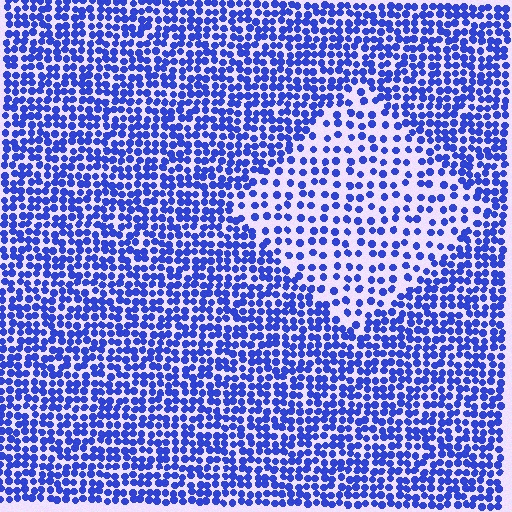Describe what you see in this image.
The image contains small blue elements arranged at two different densities. A diamond-shaped region is visible where the elements are less densely packed than the surrounding area.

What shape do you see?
I see a diamond.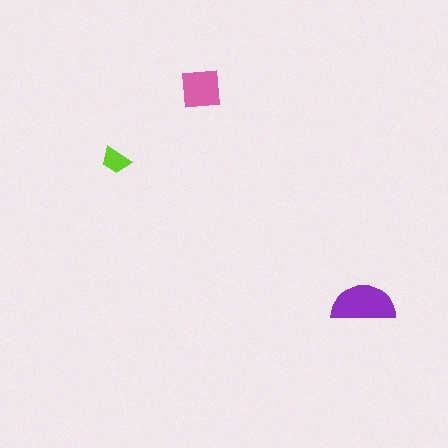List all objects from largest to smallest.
The purple semicircle, the pink square, the lime trapezoid.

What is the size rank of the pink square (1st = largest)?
2nd.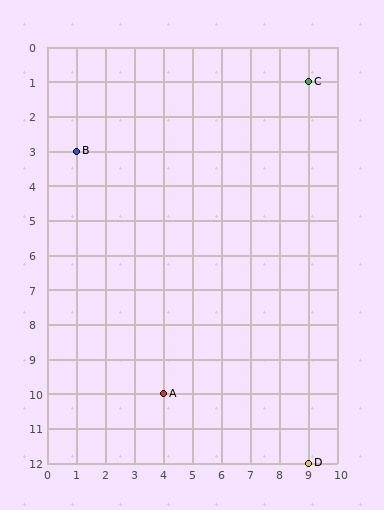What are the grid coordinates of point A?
Point A is at grid coordinates (4, 10).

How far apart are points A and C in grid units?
Points A and C are 5 columns and 9 rows apart (about 10.3 grid units diagonally).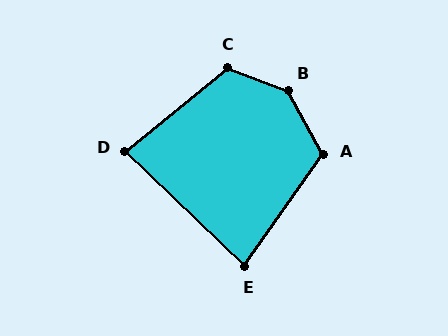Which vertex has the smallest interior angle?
E, at approximately 82 degrees.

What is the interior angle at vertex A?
Approximately 116 degrees (obtuse).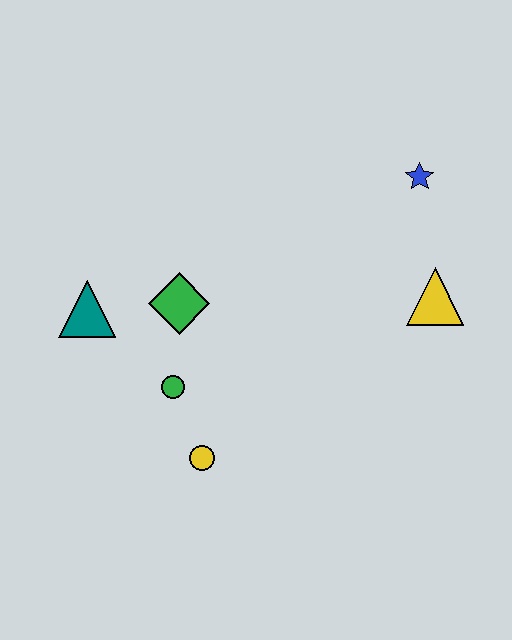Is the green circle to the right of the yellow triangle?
No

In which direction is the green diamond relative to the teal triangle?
The green diamond is to the right of the teal triangle.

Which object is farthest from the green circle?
The blue star is farthest from the green circle.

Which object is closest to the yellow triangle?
The blue star is closest to the yellow triangle.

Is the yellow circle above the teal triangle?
No